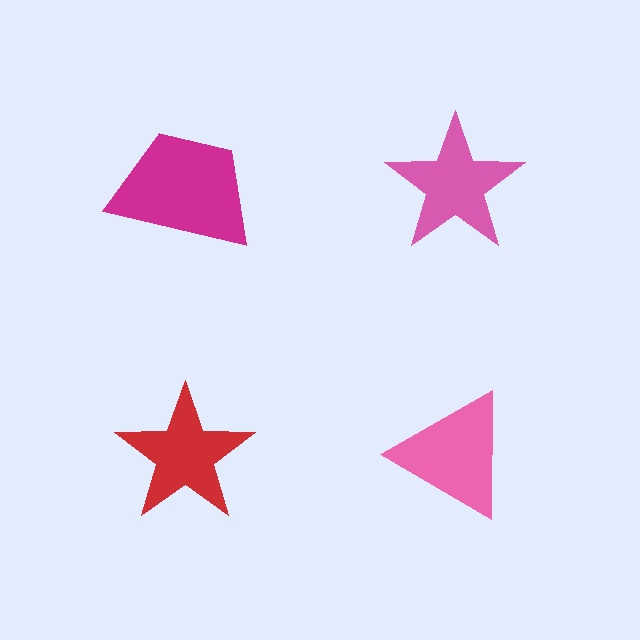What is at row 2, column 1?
A red star.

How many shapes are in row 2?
2 shapes.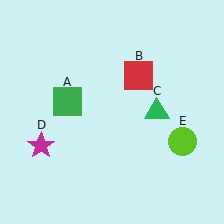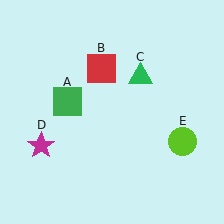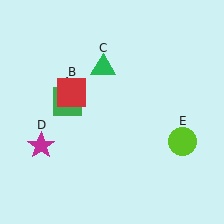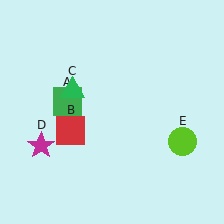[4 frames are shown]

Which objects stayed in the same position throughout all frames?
Green square (object A) and magenta star (object D) and lime circle (object E) remained stationary.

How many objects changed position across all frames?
2 objects changed position: red square (object B), green triangle (object C).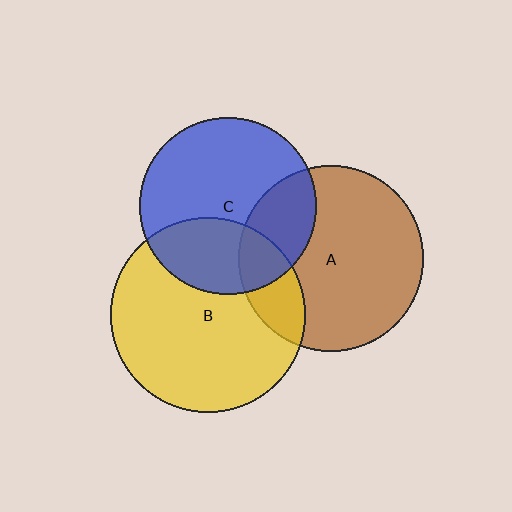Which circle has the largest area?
Circle B (yellow).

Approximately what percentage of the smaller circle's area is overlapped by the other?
Approximately 25%.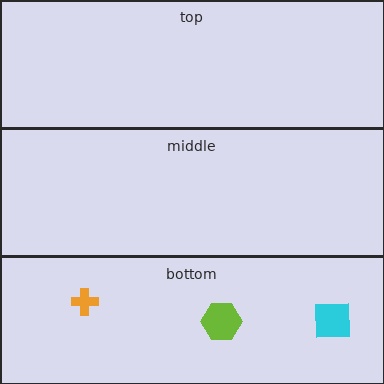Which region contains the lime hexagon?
The bottom region.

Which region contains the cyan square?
The bottom region.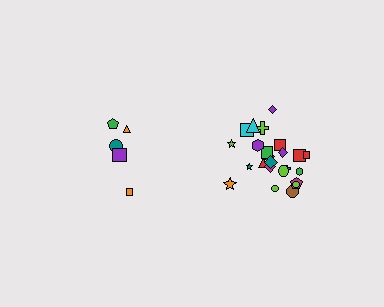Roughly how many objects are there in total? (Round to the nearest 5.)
Roughly 30 objects in total.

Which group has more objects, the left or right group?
The right group.